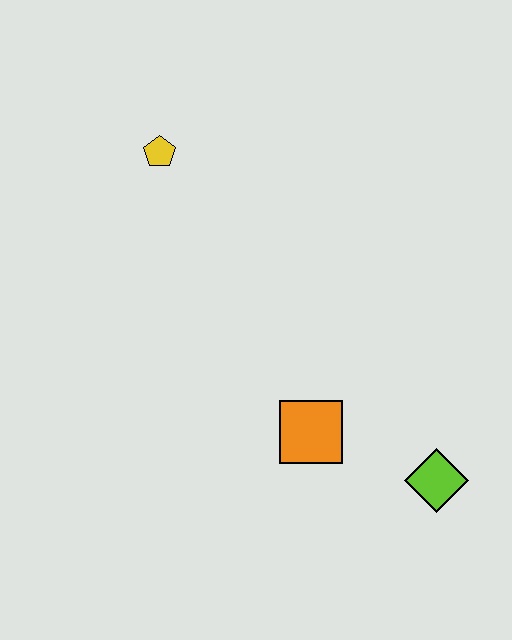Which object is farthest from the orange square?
The yellow pentagon is farthest from the orange square.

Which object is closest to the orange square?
The lime diamond is closest to the orange square.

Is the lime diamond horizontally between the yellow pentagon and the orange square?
No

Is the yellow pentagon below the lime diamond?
No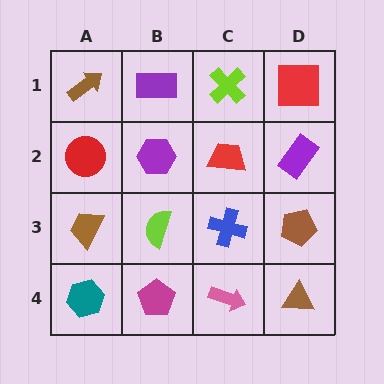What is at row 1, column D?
A red square.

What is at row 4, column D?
A brown triangle.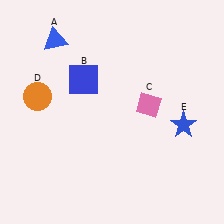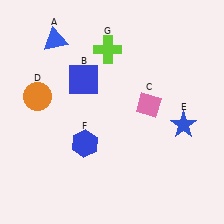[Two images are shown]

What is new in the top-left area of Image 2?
A lime cross (G) was added in the top-left area of Image 2.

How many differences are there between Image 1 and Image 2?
There are 2 differences between the two images.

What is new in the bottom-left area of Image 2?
A blue hexagon (F) was added in the bottom-left area of Image 2.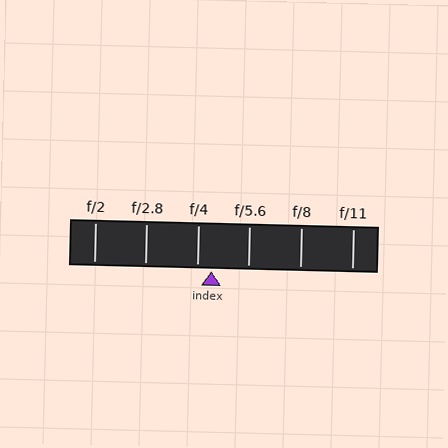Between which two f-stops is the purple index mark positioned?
The index mark is between f/4 and f/5.6.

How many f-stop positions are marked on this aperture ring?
There are 6 f-stop positions marked.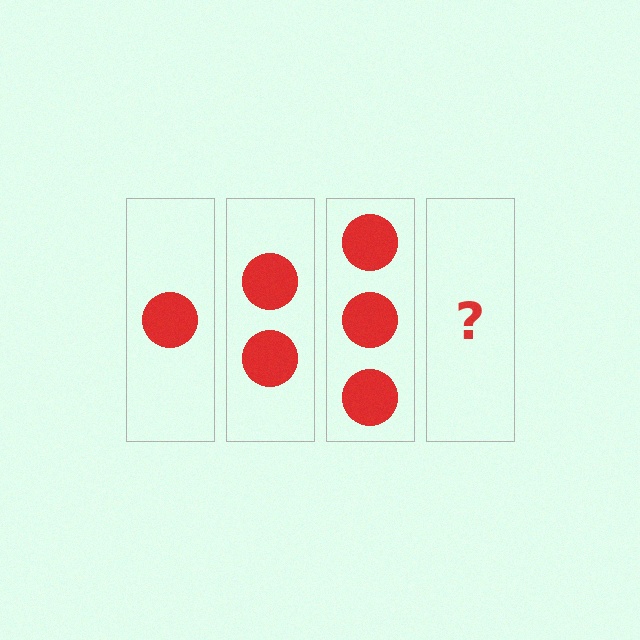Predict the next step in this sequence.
The next step is 4 circles.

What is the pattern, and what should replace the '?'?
The pattern is that each step adds one more circle. The '?' should be 4 circles.